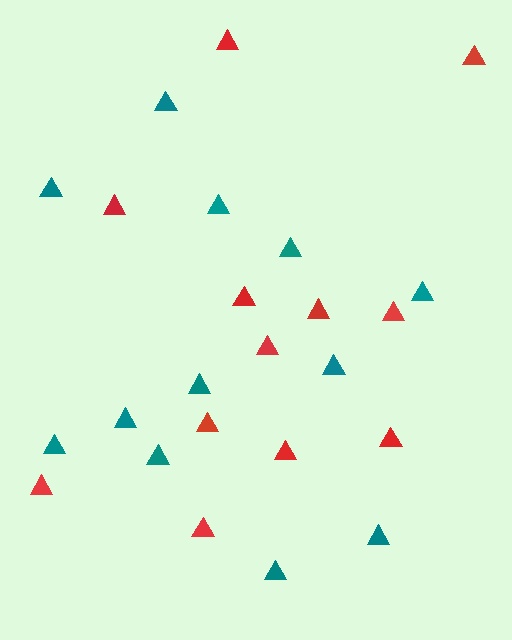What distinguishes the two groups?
There are 2 groups: one group of red triangles (12) and one group of teal triangles (12).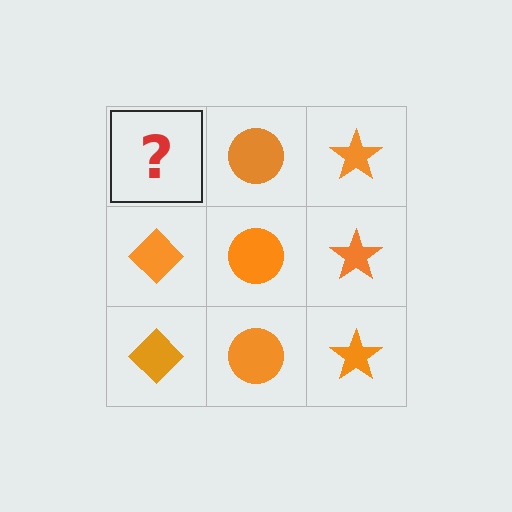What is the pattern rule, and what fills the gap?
The rule is that each column has a consistent shape. The gap should be filled with an orange diamond.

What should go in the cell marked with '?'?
The missing cell should contain an orange diamond.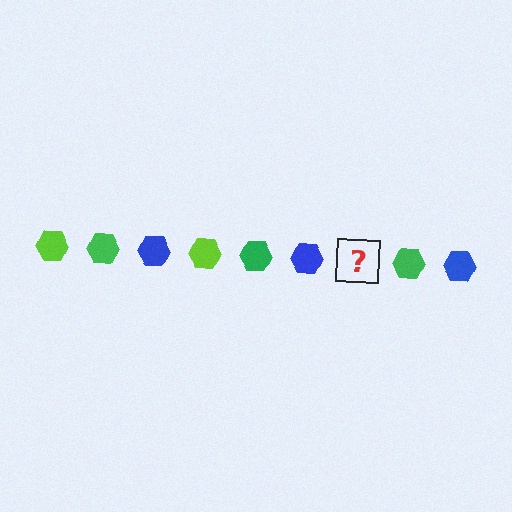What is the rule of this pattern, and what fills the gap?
The rule is that the pattern cycles through lime, green, blue hexagons. The gap should be filled with a lime hexagon.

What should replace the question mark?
The question mark should be replaced with a lime hexagon.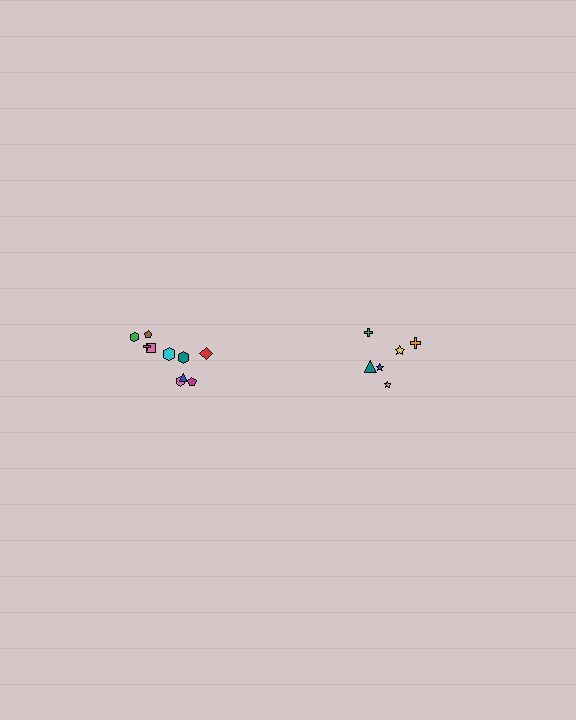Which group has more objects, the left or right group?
The left group.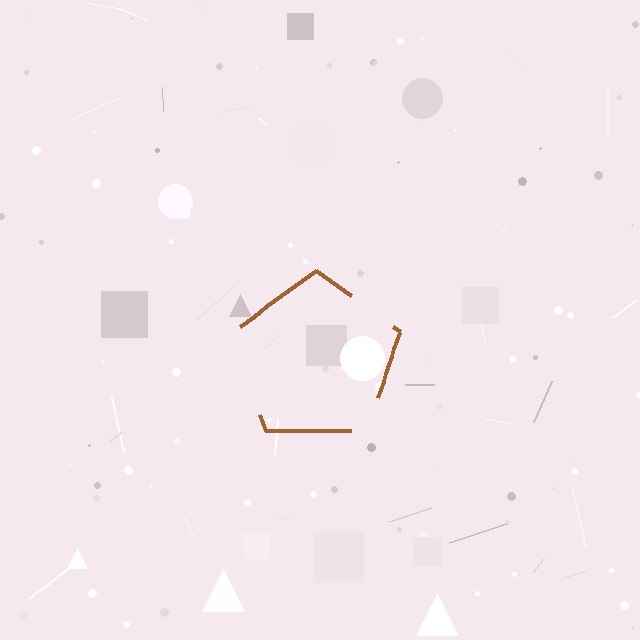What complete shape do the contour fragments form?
The contour fragments form a pentagon.